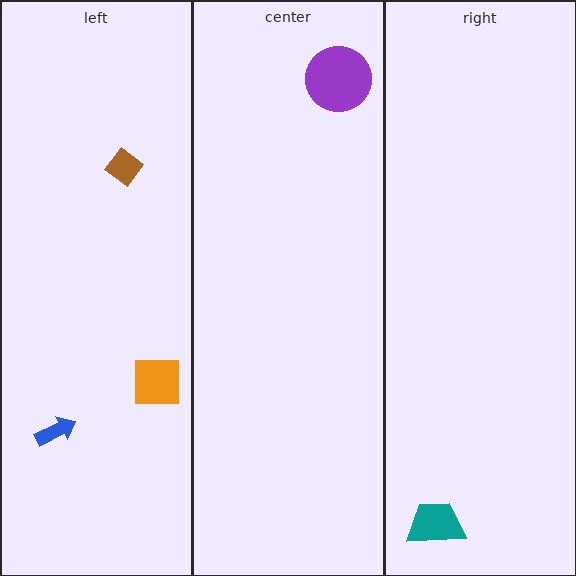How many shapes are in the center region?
1.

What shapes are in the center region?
The purple circle.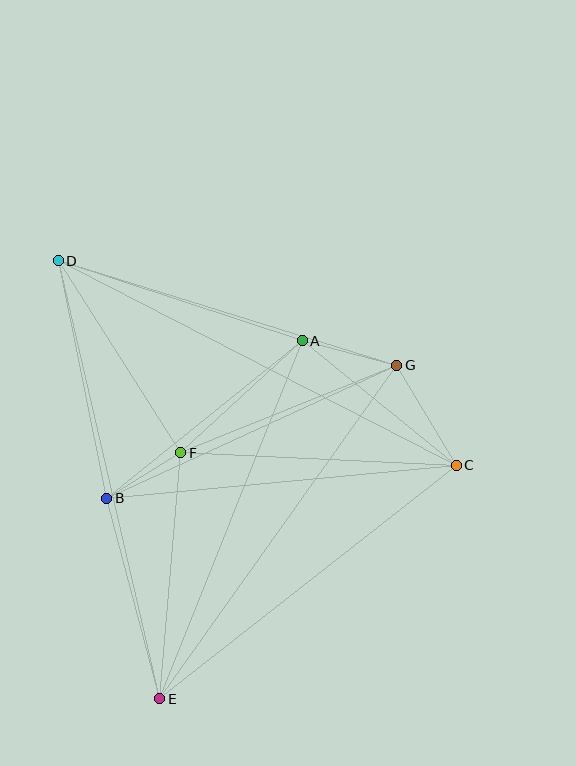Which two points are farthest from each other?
Points D and E are farthest from each other.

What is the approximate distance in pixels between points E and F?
The distance between E and F is approximately 247 pixels.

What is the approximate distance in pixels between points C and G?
The distance between C and G is approximately 116 pixels.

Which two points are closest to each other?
Points B and F are closest to each other.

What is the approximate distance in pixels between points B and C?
The distance between B and C is approximately 351 pixels.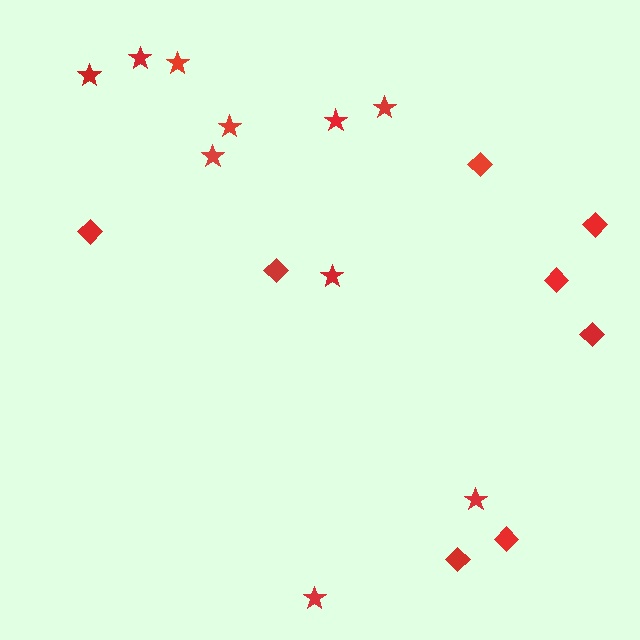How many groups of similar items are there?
There are 2 groups: one group of stars (10) and one group of diamonds (8).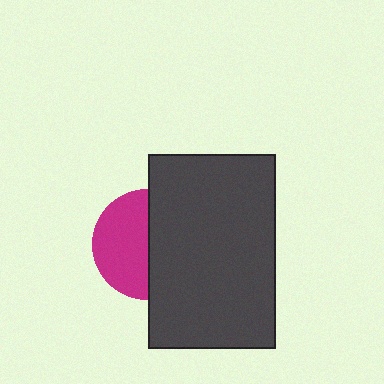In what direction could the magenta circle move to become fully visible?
The magenta circle could move left. That would shift it out from behind the dark gray rectangle entirely.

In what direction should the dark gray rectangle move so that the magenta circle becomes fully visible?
The dark gray rectangle should move right. That is the shortest direction to clear the overlap and leave the magenta circle fully visible.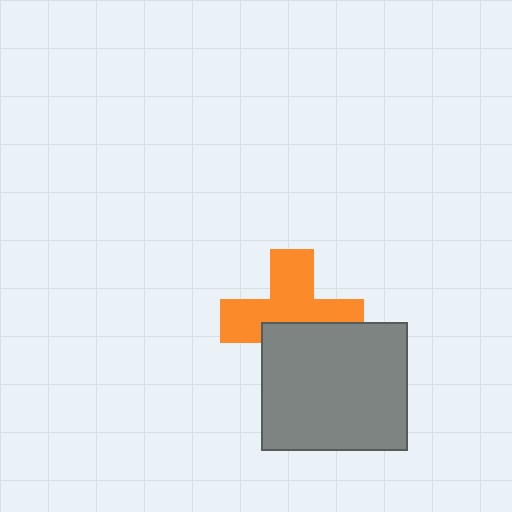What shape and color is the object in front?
The object in front is a gray rectangle.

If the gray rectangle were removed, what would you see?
You would see the complete orange cross.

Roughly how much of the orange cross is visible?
About half of it is visible (roughly 59%).